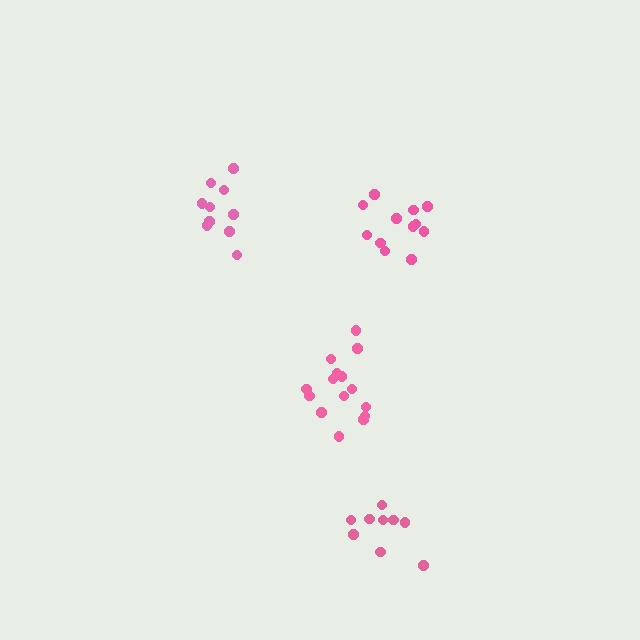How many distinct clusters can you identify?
There are 4 distinct clusters.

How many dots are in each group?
Group 1: 15 dots, Group 2: 10 dots, Group 3: 9 dots, Group 4: 13 dots (47 total).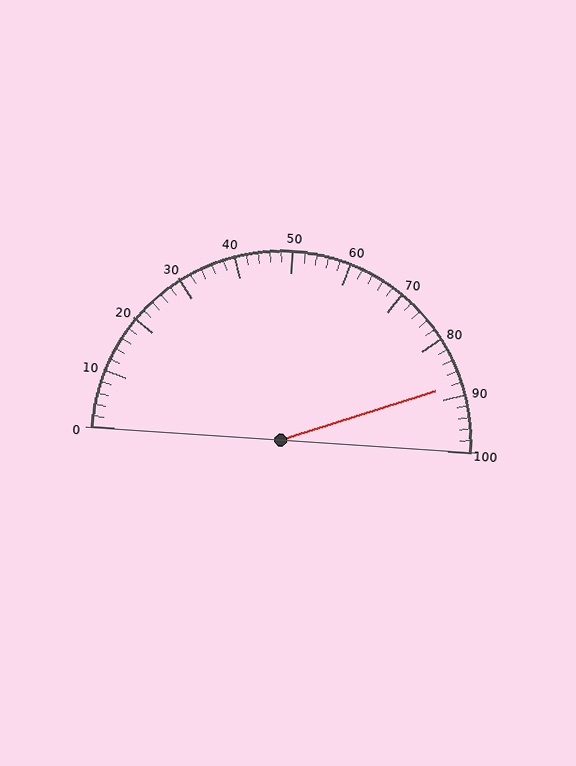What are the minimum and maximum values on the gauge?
The gauge ranges from 0 to 100.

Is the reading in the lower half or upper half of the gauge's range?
The reading is in the upper half of the range (0 to 100).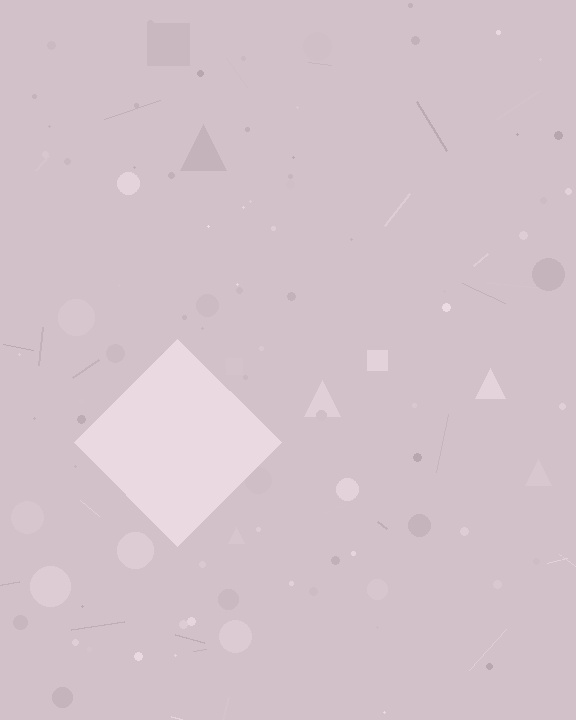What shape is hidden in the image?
A diamond is hidden in the image.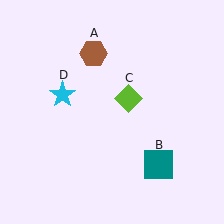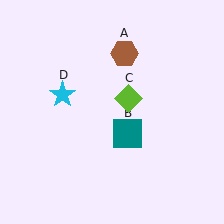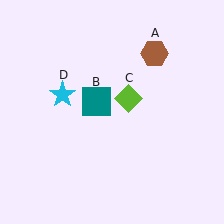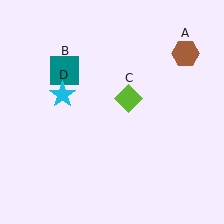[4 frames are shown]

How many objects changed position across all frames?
2 objects changed position: brown hexagon (object A), teal square (object B).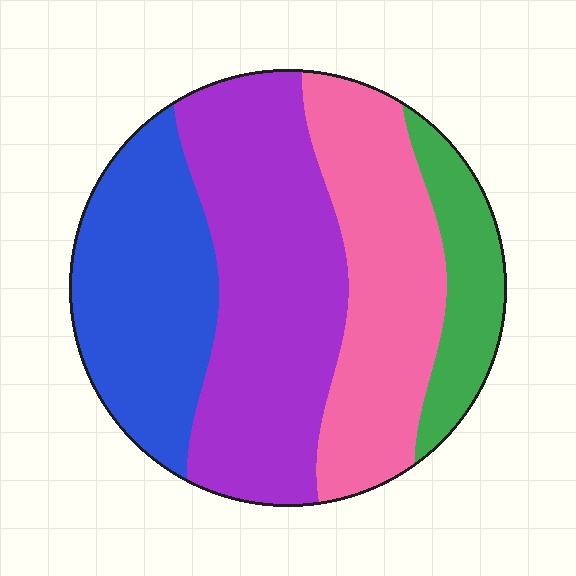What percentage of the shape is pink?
Pink covers 27% of the shape.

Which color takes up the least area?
Green, at roughly 10%.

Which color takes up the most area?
Purple, at roughly 35%.